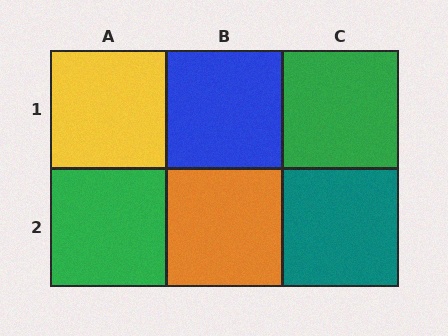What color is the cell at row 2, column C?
Teal.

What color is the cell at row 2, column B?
Orange.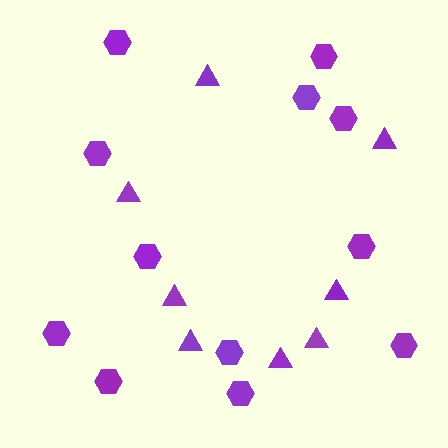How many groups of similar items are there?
There are 2 groups: one group of hexagons (12) and one group of triangles (8).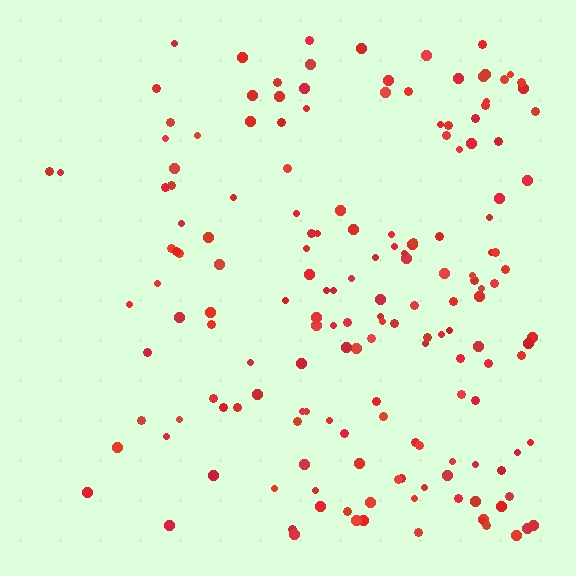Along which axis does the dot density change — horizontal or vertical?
Horizontal.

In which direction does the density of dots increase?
From left to right, with the right side densest.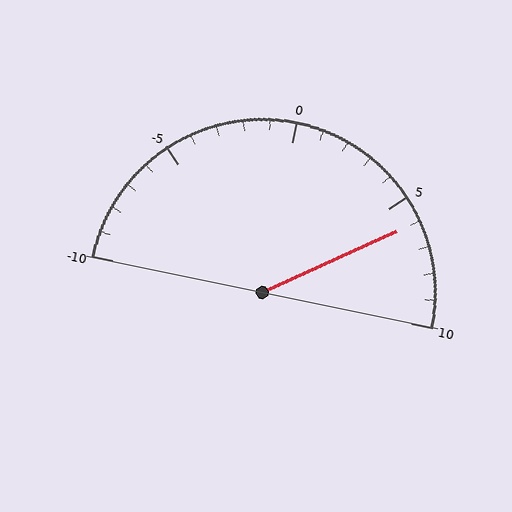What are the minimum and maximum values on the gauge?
The gauge ranges from -10 to 10.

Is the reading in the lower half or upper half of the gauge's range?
The reading is in the upper half of the range (-10 to 10).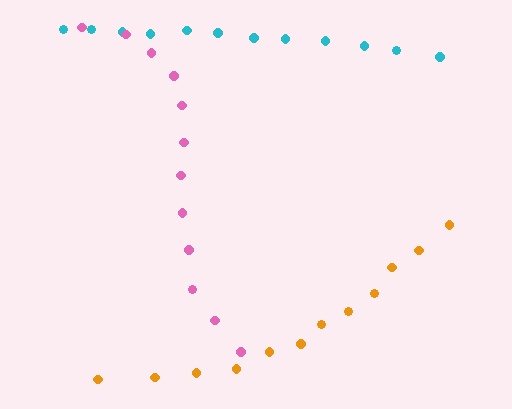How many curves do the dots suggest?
There are 3 distinct paths.